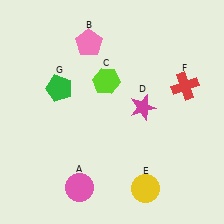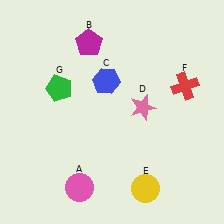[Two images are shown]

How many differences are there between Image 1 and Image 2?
There are 3 differences between the two images.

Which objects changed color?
B changed from pink to magenta. C changed from lime to blue. D changed from magenta to pink.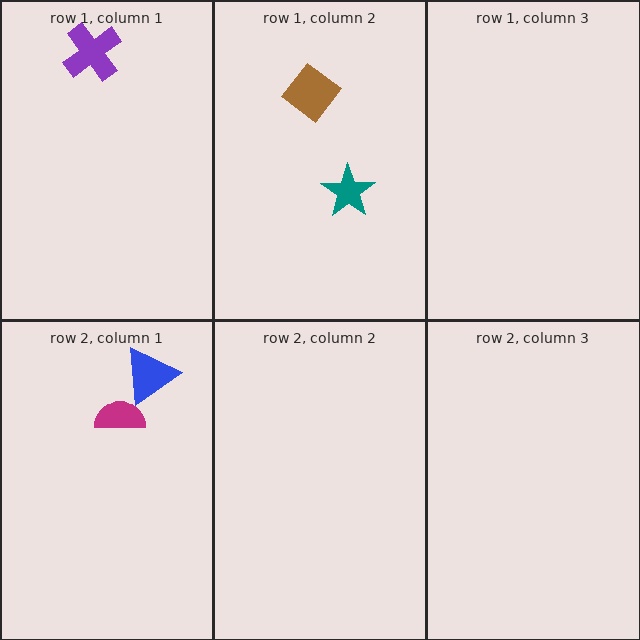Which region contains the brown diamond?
The row 1, column 2 region.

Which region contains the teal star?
The row 1, column 2 region.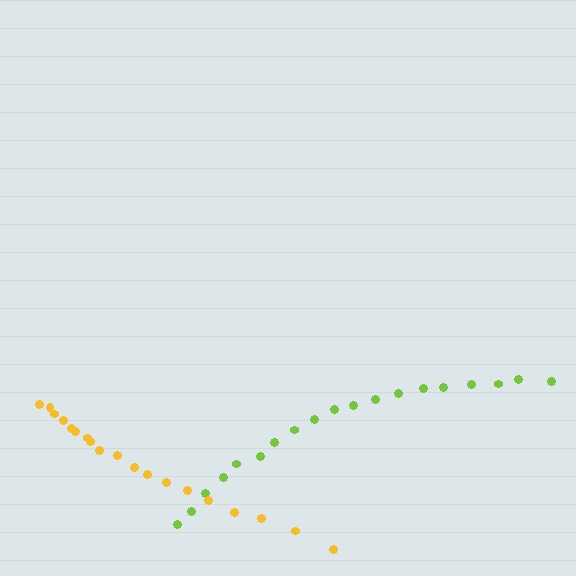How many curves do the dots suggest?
There are 2 distinct paths.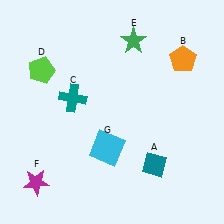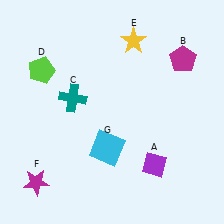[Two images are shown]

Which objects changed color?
A changed from teal to purple. B changed from orange to magenta. E changed from green to yellow.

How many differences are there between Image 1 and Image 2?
There are 3 differences between the two images.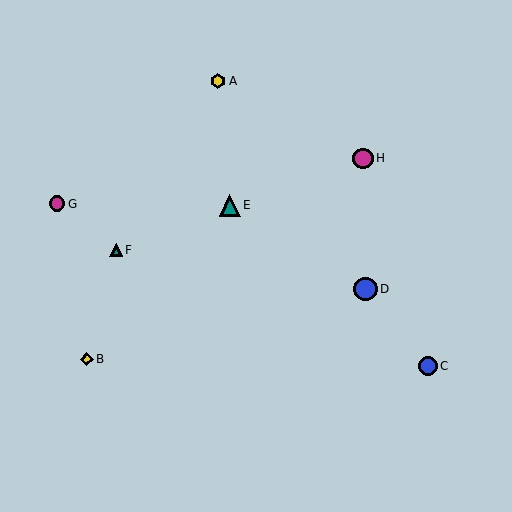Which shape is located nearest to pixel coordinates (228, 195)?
The teal triangle (labeled E) at (230, 205) is nearest to that location.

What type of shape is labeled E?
Shape E is a teal triangle.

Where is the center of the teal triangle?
The center of the teal triangle is at (230, 205).